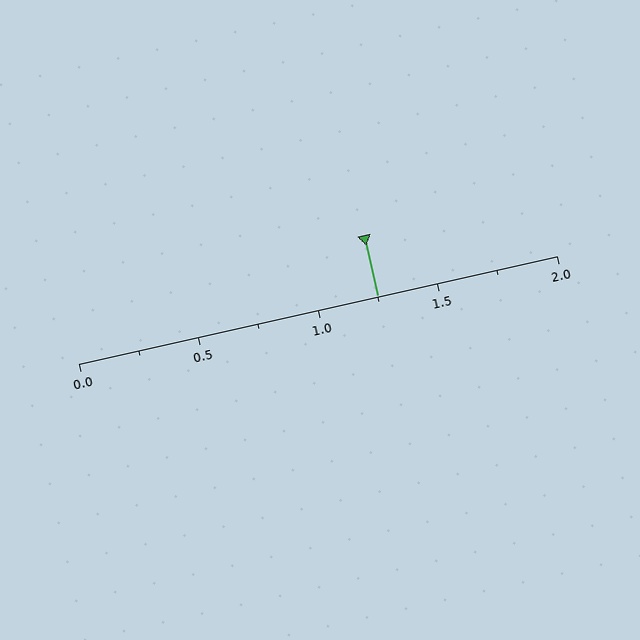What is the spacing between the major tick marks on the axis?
The major ticks are spaced 0.5 apart.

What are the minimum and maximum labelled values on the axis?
The axis runs from 0.0 to 2.0.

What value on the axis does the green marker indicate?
The marker indicates approximately 1.25.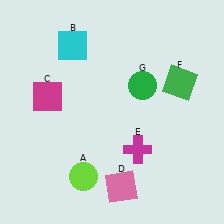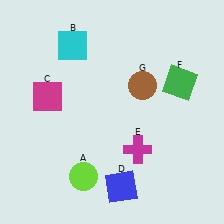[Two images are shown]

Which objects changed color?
D changed from pink to blue. G changed from green to brown.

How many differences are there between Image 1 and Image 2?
There are 2 differences between the two images.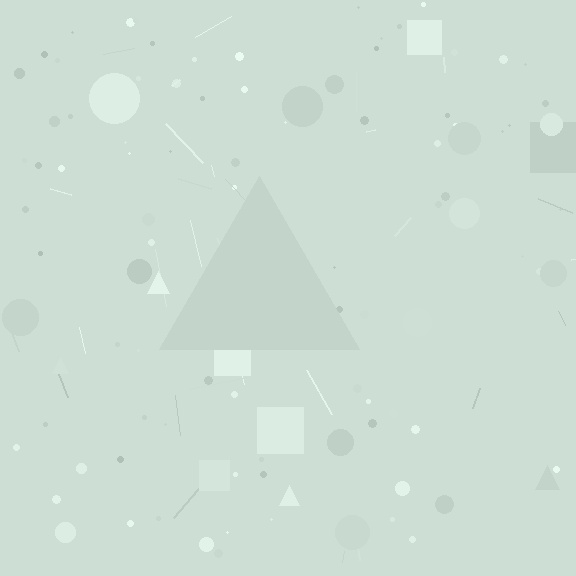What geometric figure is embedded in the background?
A triangle is embedded in the background.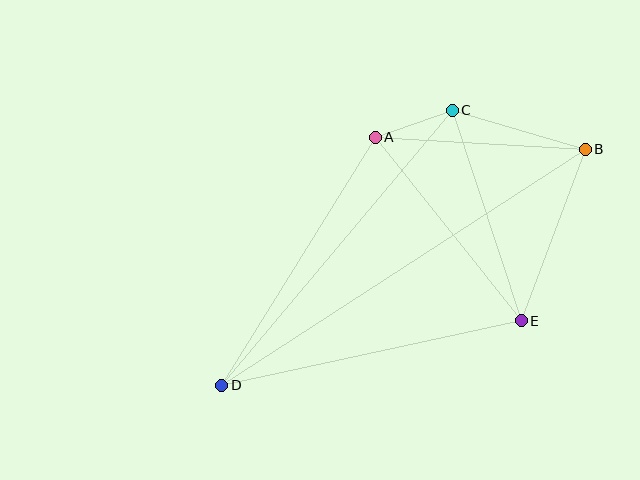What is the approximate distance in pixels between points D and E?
The distance between D and E is approximately 307 pixels.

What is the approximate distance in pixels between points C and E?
The distance between C and E is approximately 221 pixels.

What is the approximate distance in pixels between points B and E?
The distance between B and E is approximately 183 pixels.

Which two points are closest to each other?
Points A and C are closest to each other.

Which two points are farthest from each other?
Points B and D are farthest from each other.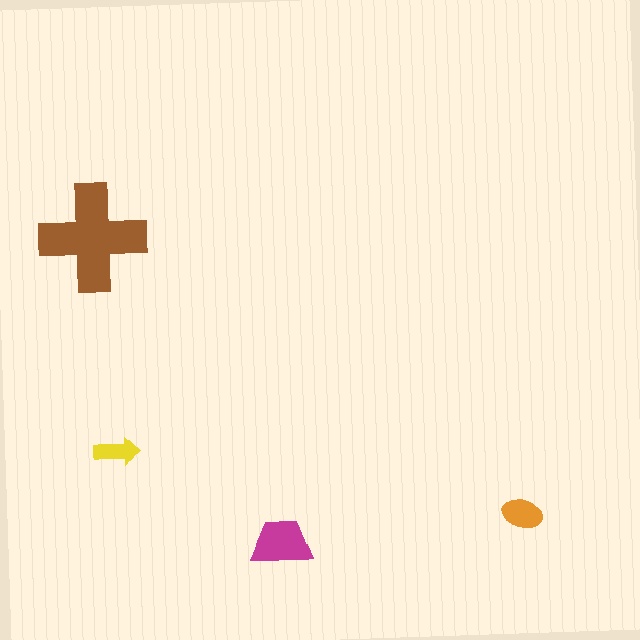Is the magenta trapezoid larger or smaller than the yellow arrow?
Larger.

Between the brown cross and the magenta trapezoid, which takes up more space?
The brown cross.